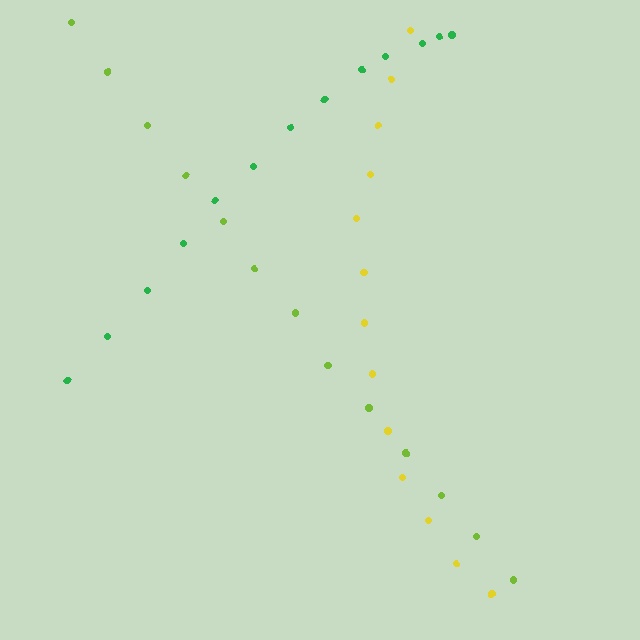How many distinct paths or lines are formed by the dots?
There are 3 distinct paths.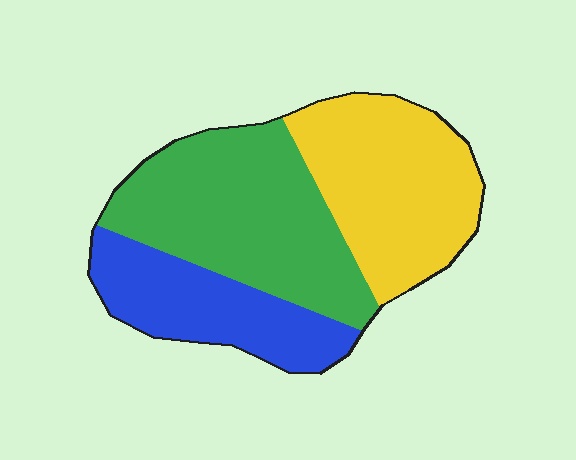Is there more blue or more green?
Green.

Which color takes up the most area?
Green, at roughly 40%.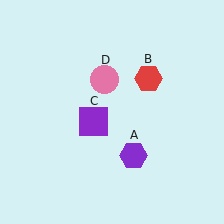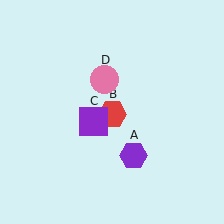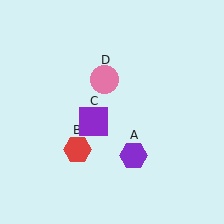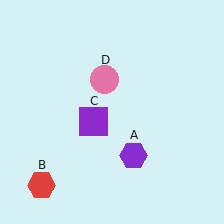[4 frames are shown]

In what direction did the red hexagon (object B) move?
The red hexagon (object B) moved down and to the left.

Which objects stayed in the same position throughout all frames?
Purple hexagon (object A) and purple square (object C) and pink circle (object D) remained stationary.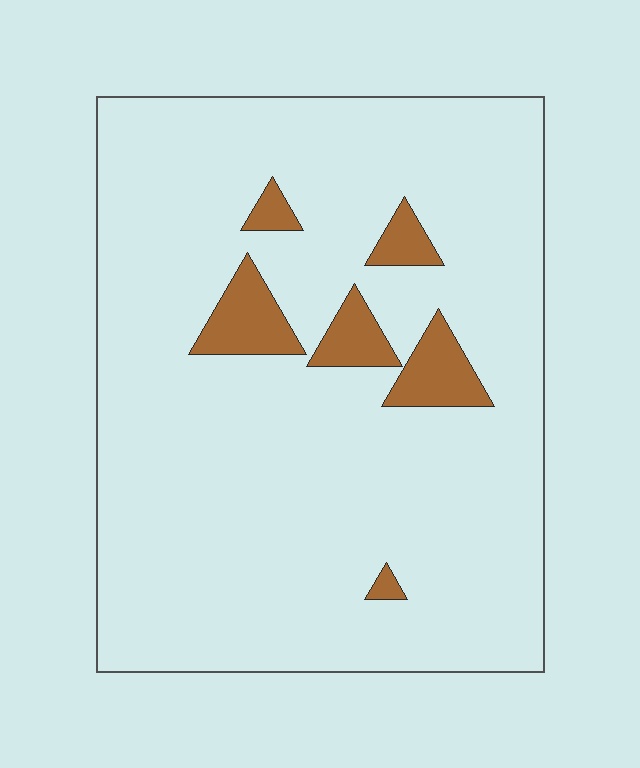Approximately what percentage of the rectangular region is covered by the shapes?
Approximately 10%.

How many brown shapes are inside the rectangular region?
6.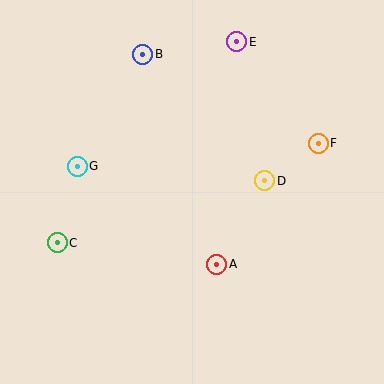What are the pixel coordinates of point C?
Point C is at (57, 243).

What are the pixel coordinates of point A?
Point A is at (217, 264).